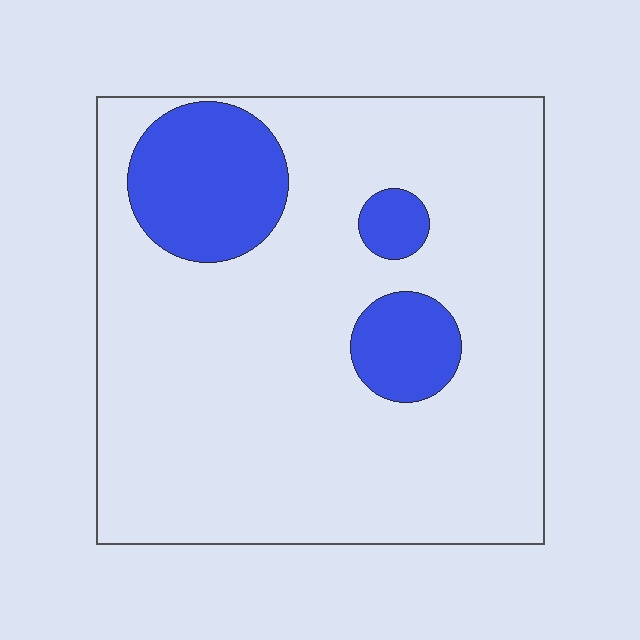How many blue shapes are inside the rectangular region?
3.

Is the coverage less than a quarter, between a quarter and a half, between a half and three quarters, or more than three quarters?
Less than a quarter.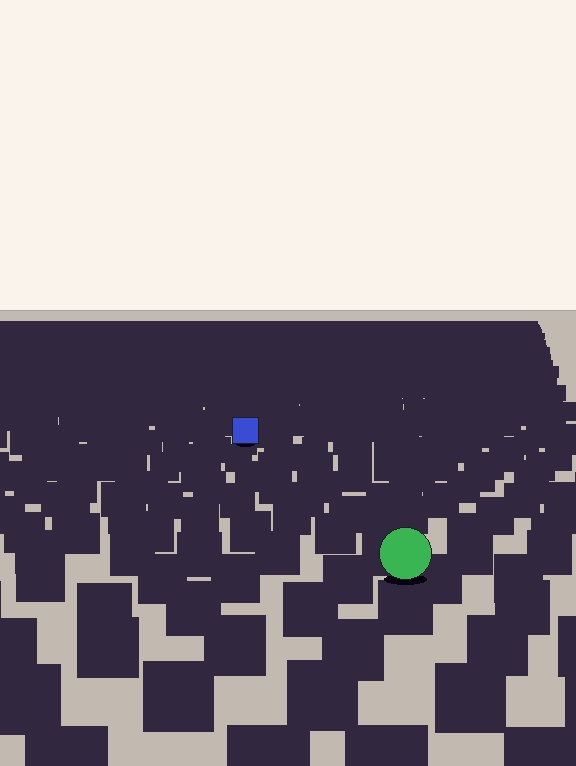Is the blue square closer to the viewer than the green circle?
No. The green circle is closer — you can tell from the texture gradient: the ground texture is coarser near it.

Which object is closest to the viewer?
The green circle is closest. The texture marks near it are larger and more spread out.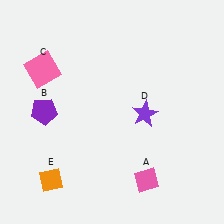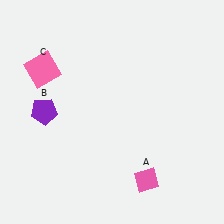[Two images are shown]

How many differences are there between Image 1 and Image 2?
There are 2 differences between the two images.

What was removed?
The orange diamond (E), the purple star (D) were removed in Image 2.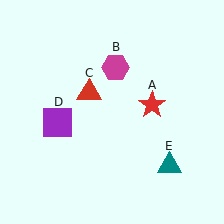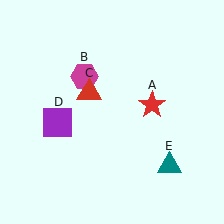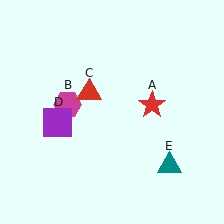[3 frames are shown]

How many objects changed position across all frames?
1 object changed position: magenta hexagon (object B).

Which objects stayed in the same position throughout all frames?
Red star (object A) and red triangle (object C) and purple square (object D) and teal triangle (object E) remained stationary.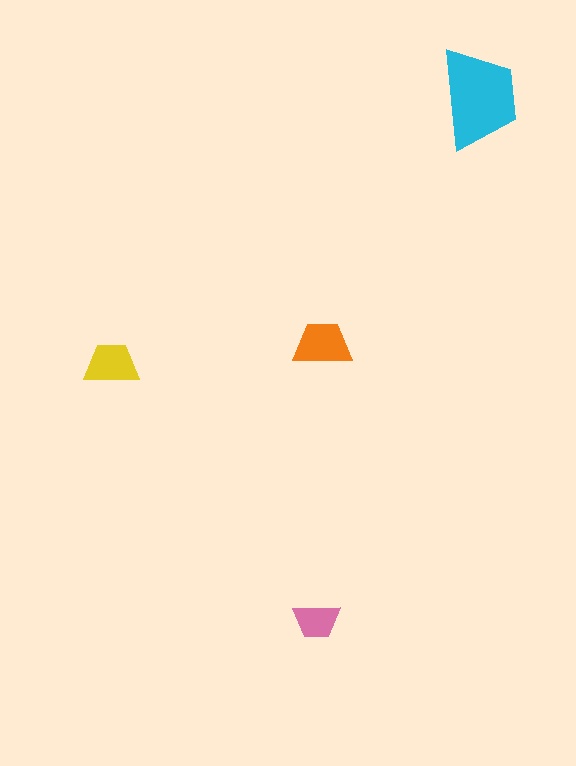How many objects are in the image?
There are 4 objects in the image.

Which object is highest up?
The cyan trapezoid is topmost.